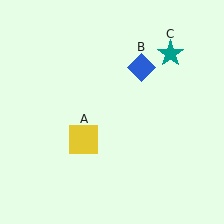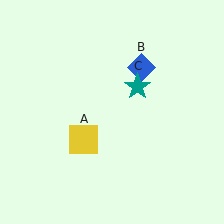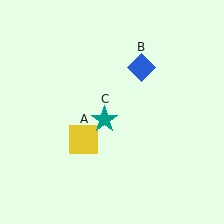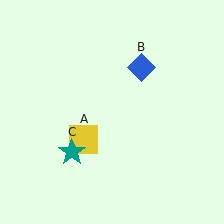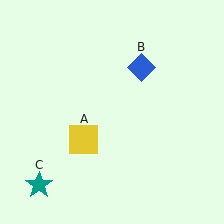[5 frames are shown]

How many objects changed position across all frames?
1 object changed position: teal star (object C).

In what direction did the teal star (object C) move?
The teal star (object C) moved down and to the left.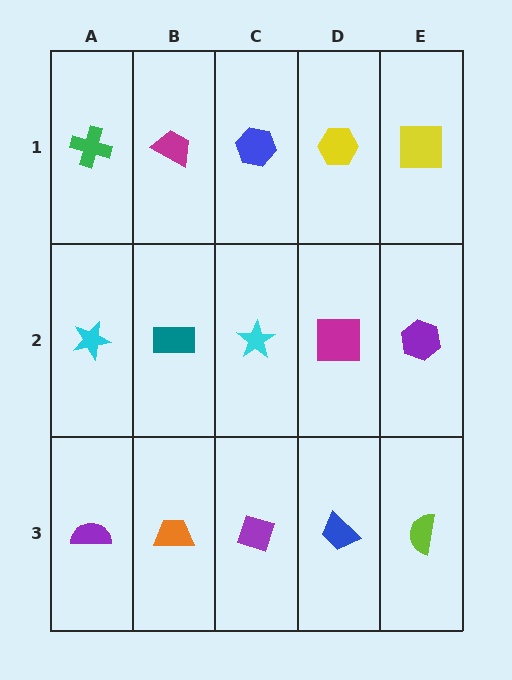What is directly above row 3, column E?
A purple hexagon.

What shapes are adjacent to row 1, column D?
A magenta square (row 2, column D), a blue hexagon (row 1, column C), a yellow square (row 1, column E).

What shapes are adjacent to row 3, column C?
A cyan star (row 2, column C), an orange trapezoid (row 3, column B), a blue trapezoid (row 3, column D).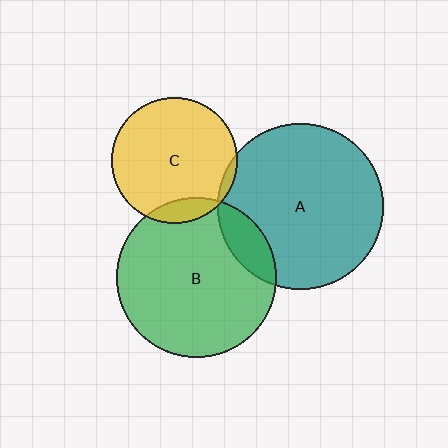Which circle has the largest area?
Circle A (teal).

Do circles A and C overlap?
Yes.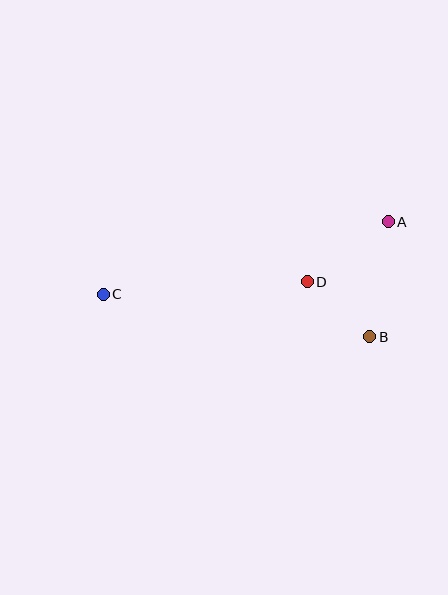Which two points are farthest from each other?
Points A and C are farthest from each other.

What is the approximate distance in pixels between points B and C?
The distance between B and C is approximately 269 pixels.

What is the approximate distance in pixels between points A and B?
The distance between A and B is approximately 117 pixels.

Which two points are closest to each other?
Points B and D are closest to each other.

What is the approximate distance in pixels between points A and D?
The distance between A and D is approximately 101 pixels.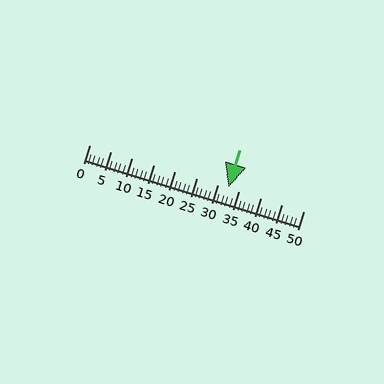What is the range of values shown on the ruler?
The ruler shows values from 0 to 50.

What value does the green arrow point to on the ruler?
The green arrow points to approximately 32.